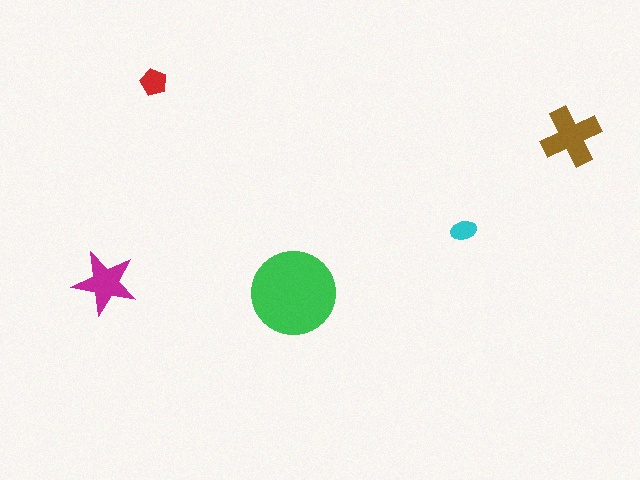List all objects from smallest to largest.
The cyan ellipse, the red pentagon, the magenta star, the brown cross, the green circle.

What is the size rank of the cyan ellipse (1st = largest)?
5th.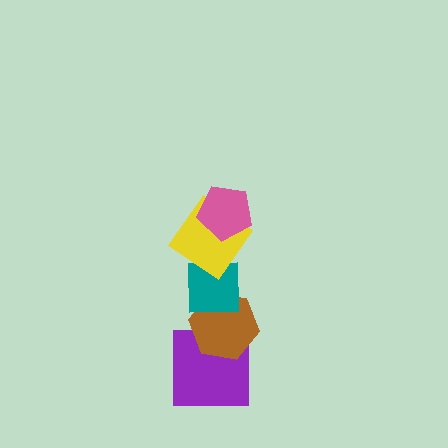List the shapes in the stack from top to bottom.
From top to bottom: the pink pentagon, the yellow diamond, the teal square, the brown hexagon, the purple square.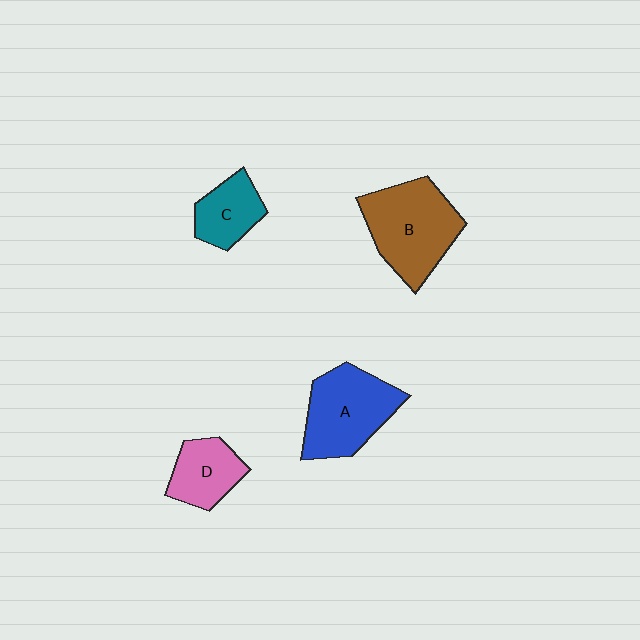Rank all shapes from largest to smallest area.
From largest to smallest: B (brown), A (blue), D (pink), C (teal).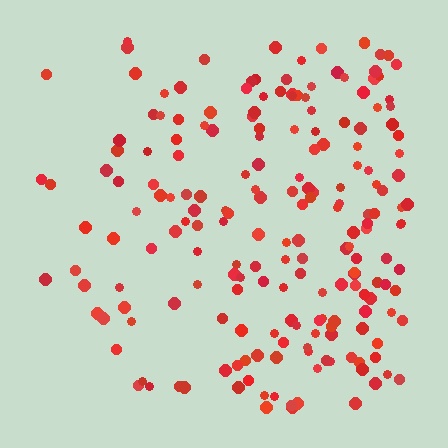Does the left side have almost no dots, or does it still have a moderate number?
Still a moderate number, just noticeably fewer than the right.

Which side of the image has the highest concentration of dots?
The right.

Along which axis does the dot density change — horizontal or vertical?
Horizontal.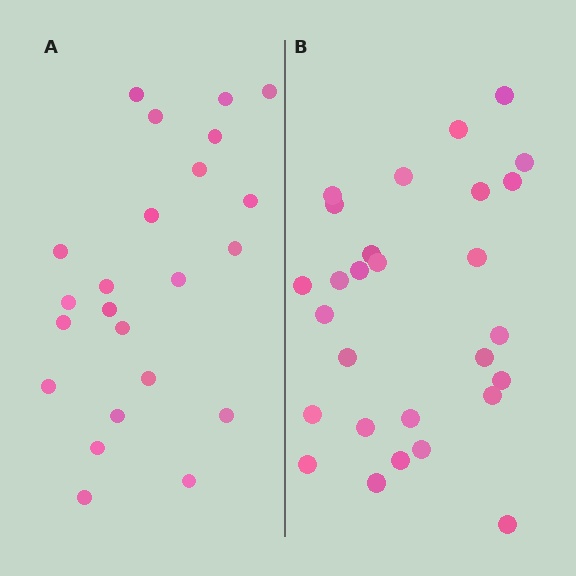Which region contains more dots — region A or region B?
Region B (the right region) has more dots.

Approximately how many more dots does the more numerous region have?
Region B has about 5 more dots than region A.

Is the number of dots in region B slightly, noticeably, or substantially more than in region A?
Region B has only slightly more — the two regions are fairly close. The ratio is roughly 1.2 to 1.